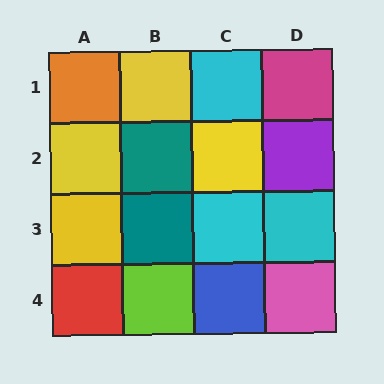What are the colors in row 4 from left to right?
Red, lime, blue, pink.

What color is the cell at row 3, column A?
Yellow.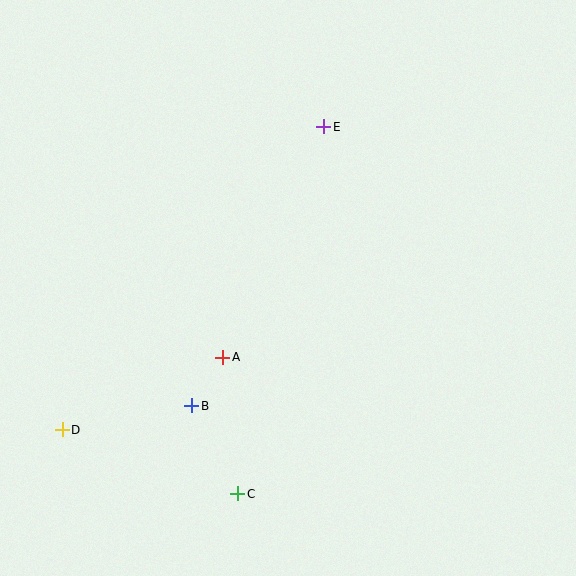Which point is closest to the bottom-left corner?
Point D is closest to the bottom-left corner.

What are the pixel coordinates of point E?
Point E is at (324, 127).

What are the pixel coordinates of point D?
Point D is at (62, 429).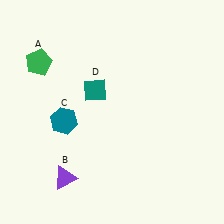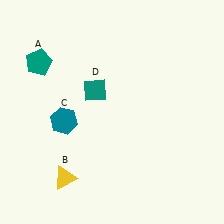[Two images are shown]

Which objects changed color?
A changed from green to teal. B changed from purple to yellow.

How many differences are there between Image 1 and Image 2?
There are 2 differences between the two images.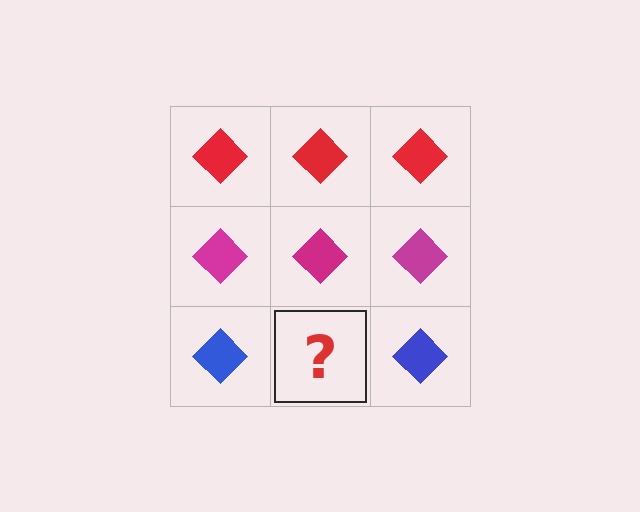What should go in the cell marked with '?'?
The missing cell should contain a blue diamond.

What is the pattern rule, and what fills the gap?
The rule is that each row has a consistent color. The gap should be filled with a blue diamond.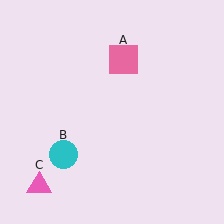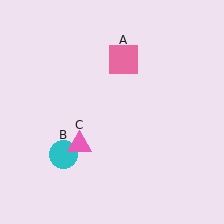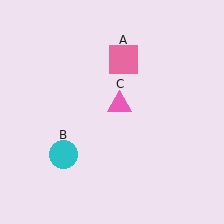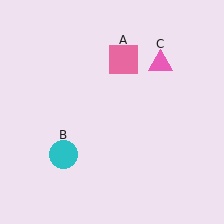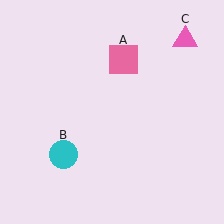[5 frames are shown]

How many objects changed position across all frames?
1 object changed position: pink triangle (object C).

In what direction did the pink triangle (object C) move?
The pink triangle (object C) moved up and to the right.